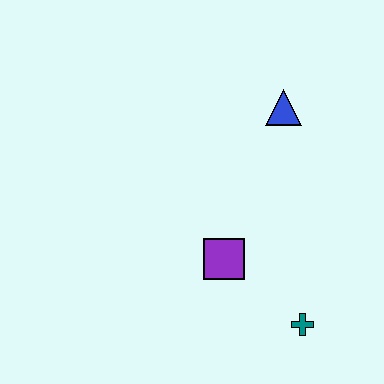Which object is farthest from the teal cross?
The blue triangle is farthest from the teal cross.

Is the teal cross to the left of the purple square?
No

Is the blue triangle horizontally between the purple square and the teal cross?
Yes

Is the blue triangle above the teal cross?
Yes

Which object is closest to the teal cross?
The purple square is closest to the teal cross.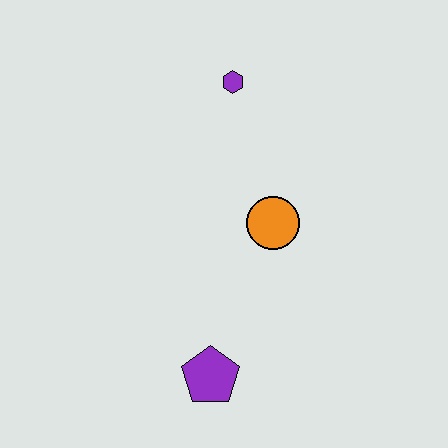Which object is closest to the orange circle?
The purple hexagon is closest to the orange circle.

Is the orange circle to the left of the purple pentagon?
No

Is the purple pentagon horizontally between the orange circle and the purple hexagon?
No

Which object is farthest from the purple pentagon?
The purple hexagon is farthest from the purple pentagon.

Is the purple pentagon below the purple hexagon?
Yes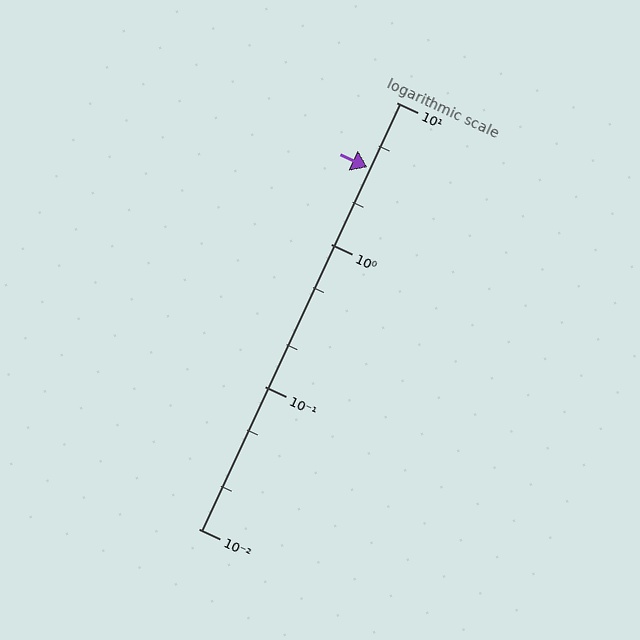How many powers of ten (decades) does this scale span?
The scale spans 3 decades, from 0.01 to 10.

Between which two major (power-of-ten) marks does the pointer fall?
The pointer is between 1 and 10.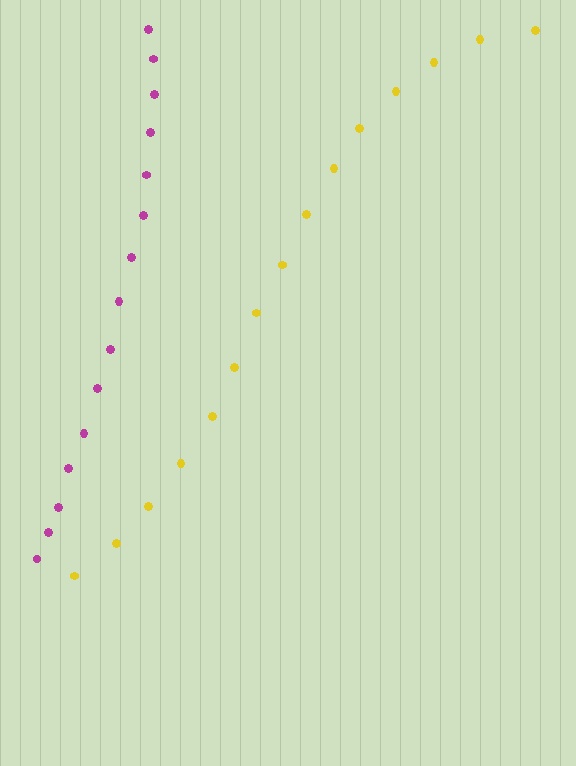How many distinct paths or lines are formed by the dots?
There are 2 distinct paths.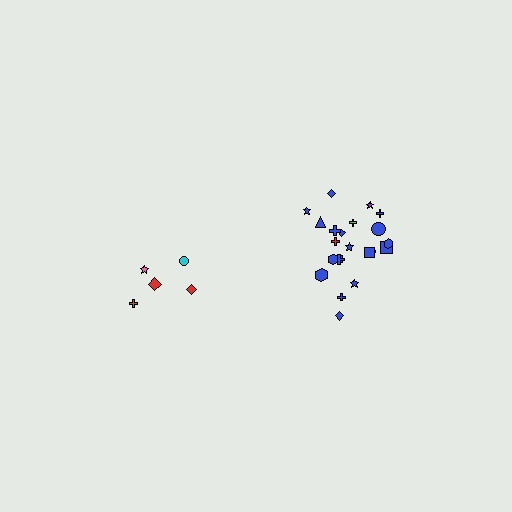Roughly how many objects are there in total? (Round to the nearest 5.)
Roughly 25 objects in total.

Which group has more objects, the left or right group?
The right group.